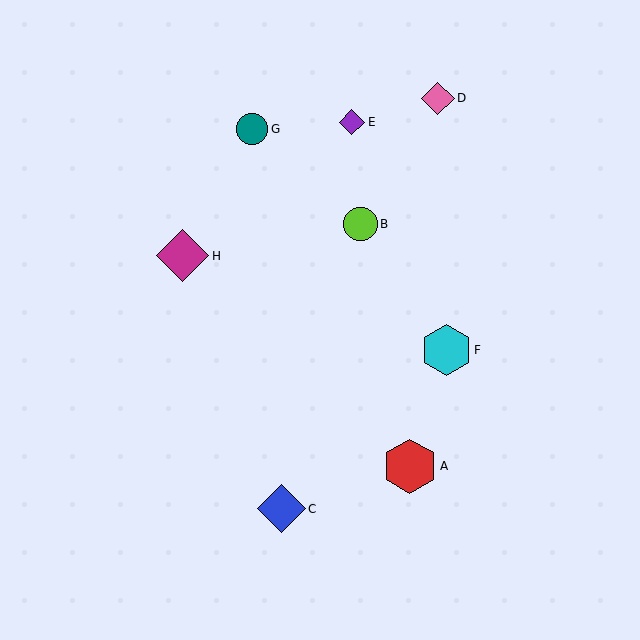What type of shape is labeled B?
Shape B is a lime circle.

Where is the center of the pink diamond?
The center of the pink diamond is at (438, 98).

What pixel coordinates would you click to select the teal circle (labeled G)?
Click at (252, 129) to select the teal circle G.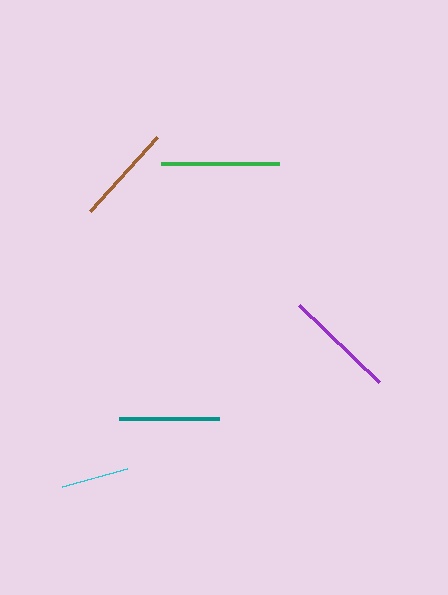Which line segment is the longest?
The green line is the longest at approximately 118 pixels.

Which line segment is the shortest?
The cyan line is the shortest at approximately 67 pixels.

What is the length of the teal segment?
The teal segment is approximately 100 pixels long.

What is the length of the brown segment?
The brown segment is approximately 99 pixels long.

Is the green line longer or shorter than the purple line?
The green line is longer than the purple line.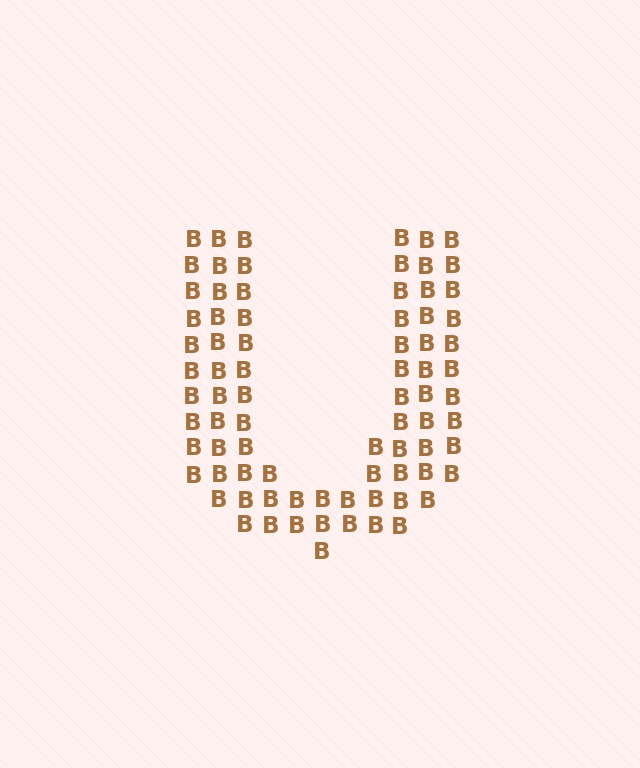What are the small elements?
The small elements are letter B's.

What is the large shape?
The large shape is the letter U.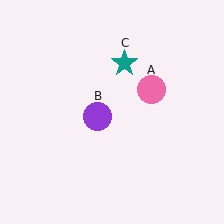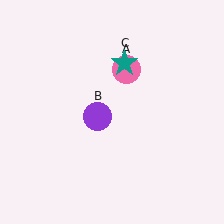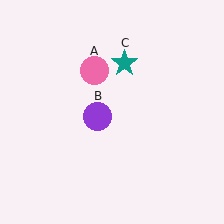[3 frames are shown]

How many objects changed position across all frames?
1 object changed position: pink circle (object A).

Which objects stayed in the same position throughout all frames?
Purple circle (object B) and teal star (object C) remained stationary.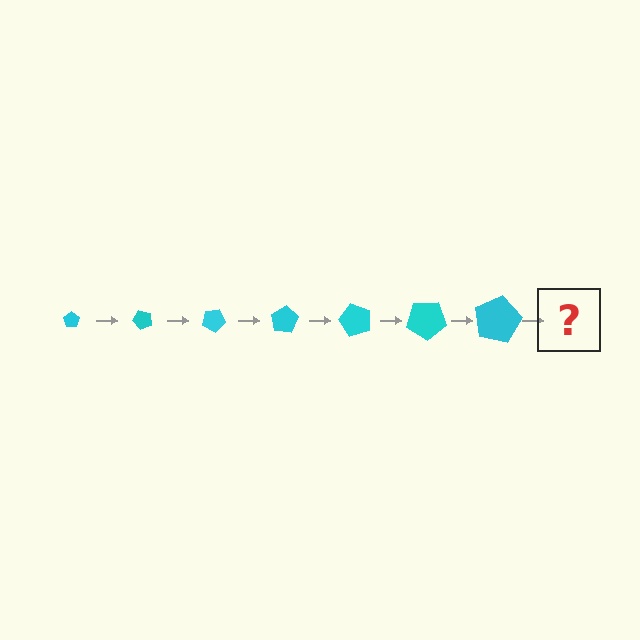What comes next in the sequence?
The next element should be a pentagon, larger than the previous one and rotated 350 degrees from the start.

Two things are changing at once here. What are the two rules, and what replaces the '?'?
The two rules are that the pentagon grows larger each step and it rotates 50 degrees each step. The '?' should be a pentagon, larger than the previous one and rotated 350 degrees from the start.